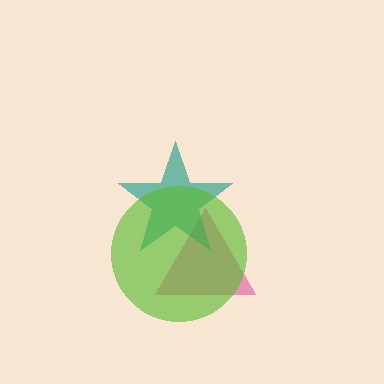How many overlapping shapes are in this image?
There are 3 overlapping shapes in the image.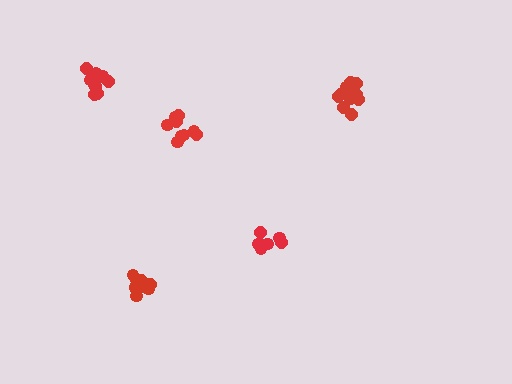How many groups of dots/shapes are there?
There are 5 groups.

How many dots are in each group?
Group 1: 9 dots, Group 2: 6 dots, Group 3: 11 dots, Group 4: 9 dots, Group 5: 12 dots (47 total).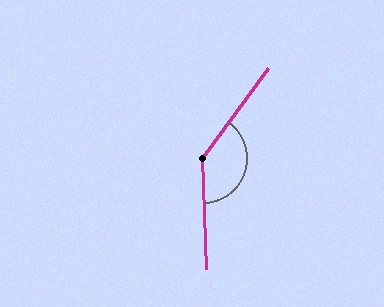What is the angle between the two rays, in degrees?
Approximately 142 degrees.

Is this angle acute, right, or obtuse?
It is obtuse.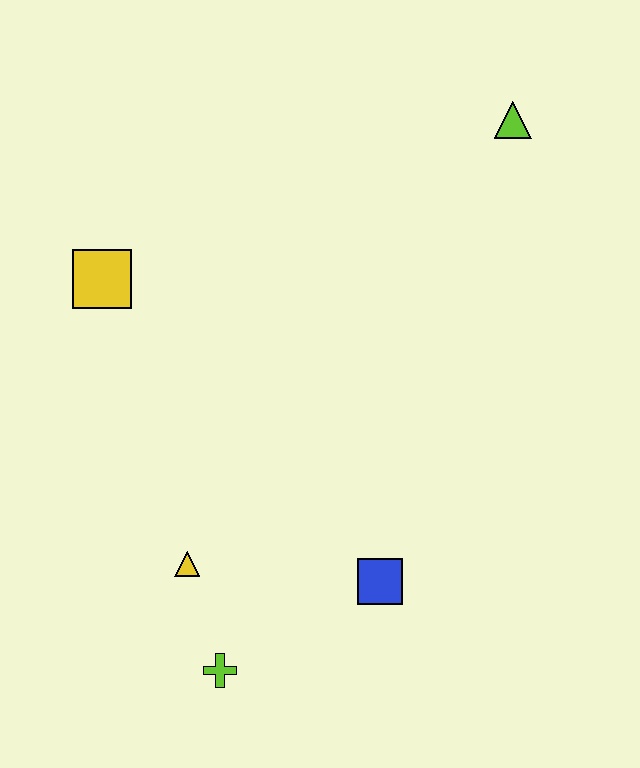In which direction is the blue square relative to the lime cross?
The blue square is to the right of the lime cross.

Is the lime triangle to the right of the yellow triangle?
Yes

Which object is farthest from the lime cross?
The lime triangle is farthest from the lime cross.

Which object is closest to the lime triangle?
The yellow square is closest to the lime triangle.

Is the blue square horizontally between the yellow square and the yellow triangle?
No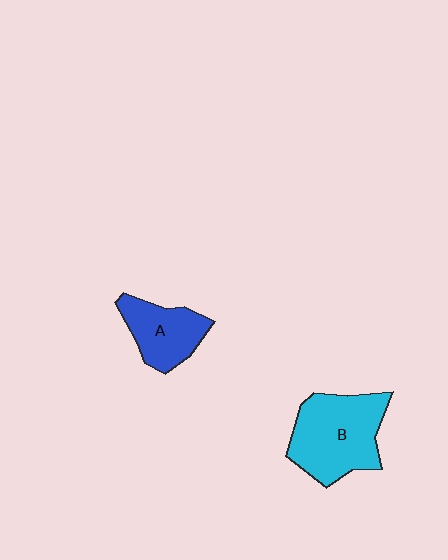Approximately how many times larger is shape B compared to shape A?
Approximately 1.6 times.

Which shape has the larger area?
Shape B (cyan).